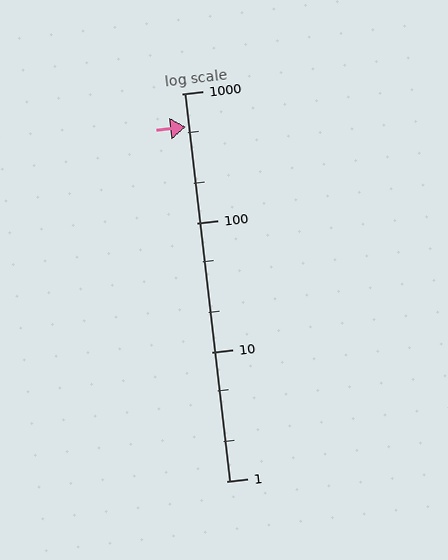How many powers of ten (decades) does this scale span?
The scale spans 3 decades, from 1 to 1000.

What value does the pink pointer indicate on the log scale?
The pointer indicates approximately 550.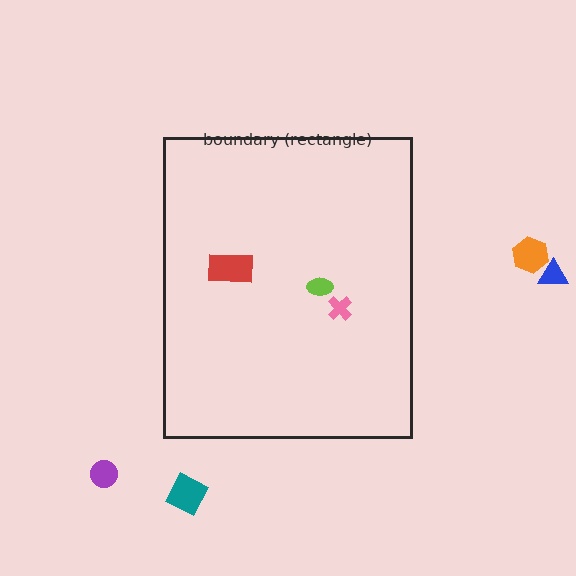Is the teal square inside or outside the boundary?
Outside.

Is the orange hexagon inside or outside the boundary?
Outside.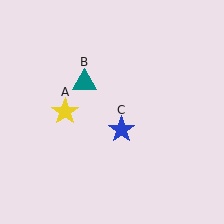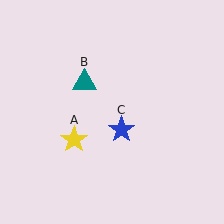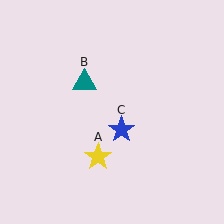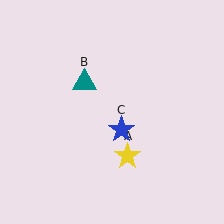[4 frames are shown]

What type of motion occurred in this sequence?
The yellow star (object A) rotated counterclockwise around the center of the scene.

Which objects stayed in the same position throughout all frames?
Teal triangle (object B) and blue star (object C) remained stationary.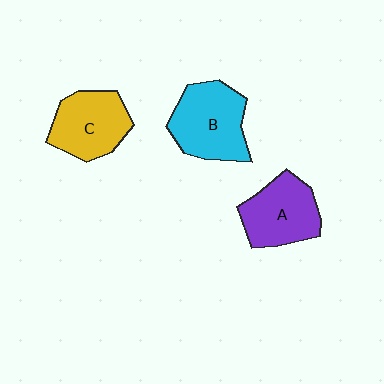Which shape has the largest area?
Shape B (cyan).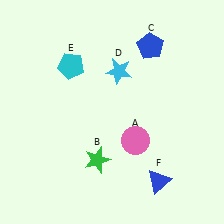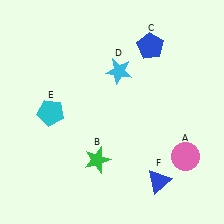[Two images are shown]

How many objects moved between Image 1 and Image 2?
2 objects moved between the two images.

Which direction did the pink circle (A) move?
The pink circle (A) moved right.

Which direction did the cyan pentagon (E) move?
The cyan pentagon (E) moved down.